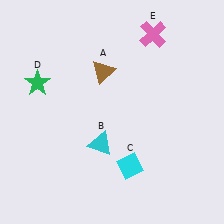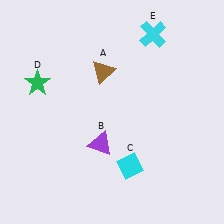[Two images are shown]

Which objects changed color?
B changed from cyan to purple. E changed from pink to cyan.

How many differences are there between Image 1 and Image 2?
There are 2 differences between the two images.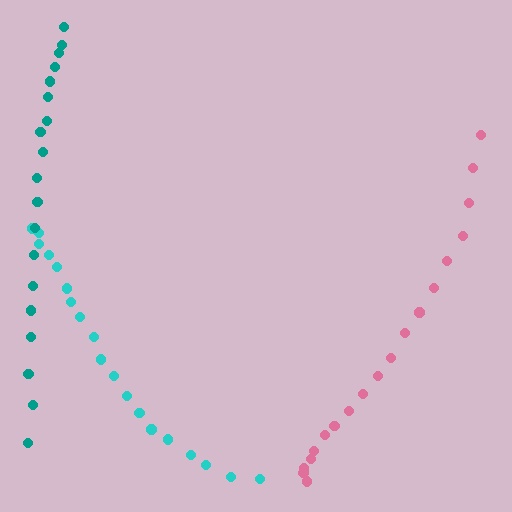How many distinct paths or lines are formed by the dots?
There are 3 distinct paths.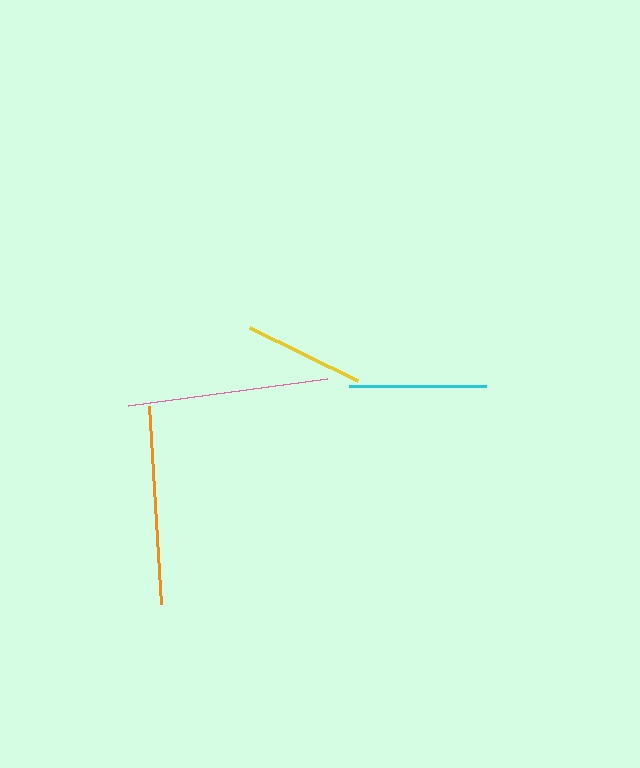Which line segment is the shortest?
The yellow line is the shortest at approximately 120 pixels.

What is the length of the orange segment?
The orange segment is approximately 198 pixels long.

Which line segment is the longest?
The pink line is the longest at approximately 202 pixels.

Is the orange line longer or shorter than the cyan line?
The orange line is longer than the cyan line.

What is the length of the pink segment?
The pink segment is approximately 202 pixels long.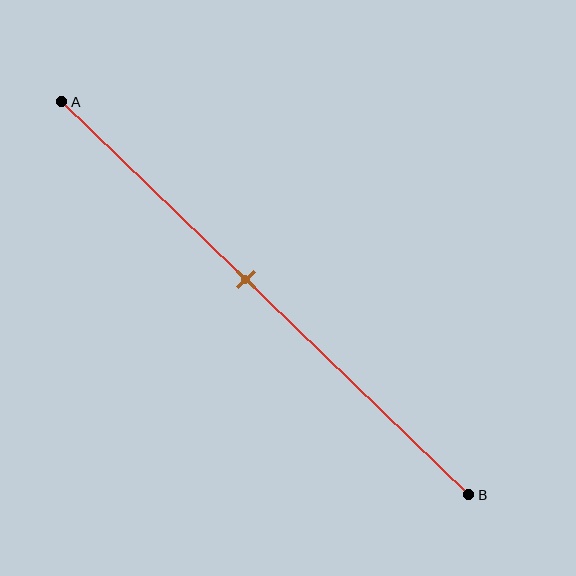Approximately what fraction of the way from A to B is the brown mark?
The brown mark is approximately 45% of the way from A to B.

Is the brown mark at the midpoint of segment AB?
No, the mark is at about 45% from A, not at the 50% midpoint.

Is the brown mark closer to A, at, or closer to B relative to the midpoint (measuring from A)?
The brown mark is closer to point A than the midpoint of segment AB.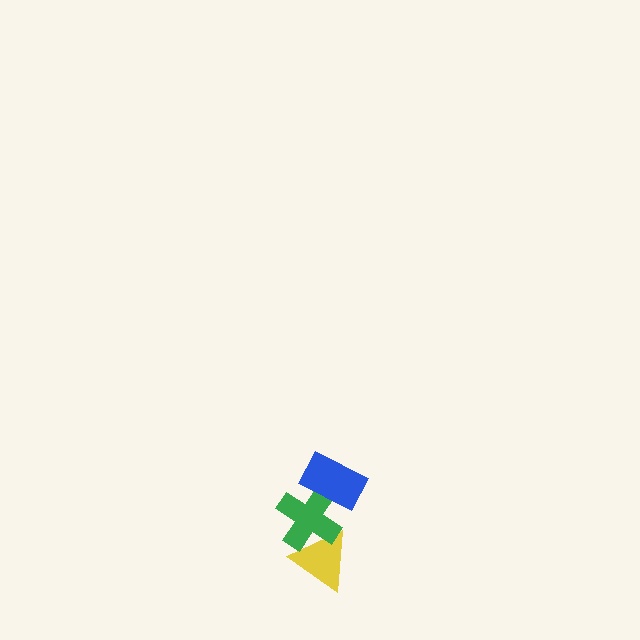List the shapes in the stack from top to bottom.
From top to bottom: the blue rectangle, the green cross, the yellow triangle.